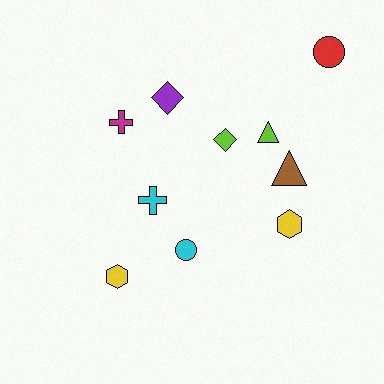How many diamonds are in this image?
There are 2 diamonds.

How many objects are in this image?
There are 10 objects.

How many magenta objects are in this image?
There is 1 magenta object.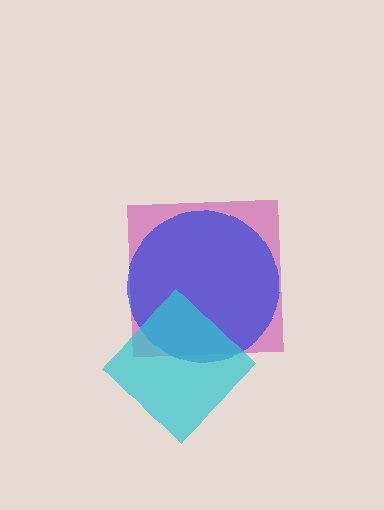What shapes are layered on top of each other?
The layered shapes are: a magenta square, a blue circle, a cyan diamond.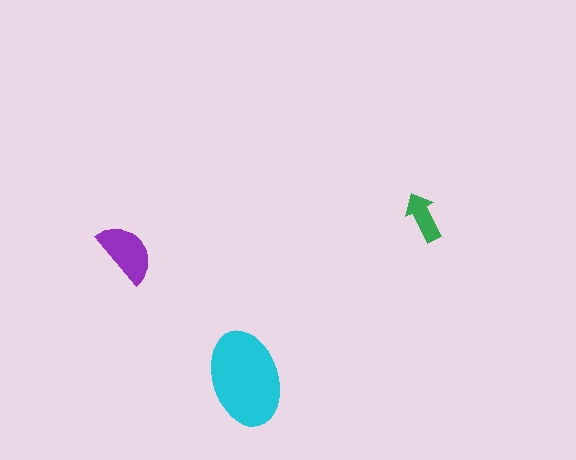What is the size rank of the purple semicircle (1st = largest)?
2nd.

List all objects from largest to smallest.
The cyan ellipse, the purple semicircle, the green arrow.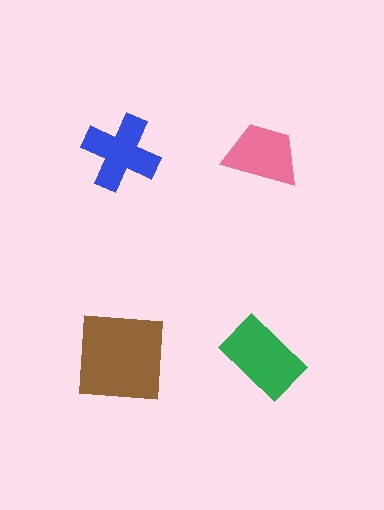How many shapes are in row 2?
2 shapes.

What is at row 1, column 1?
A blue cross.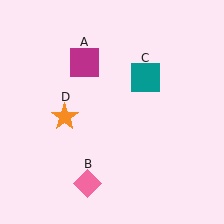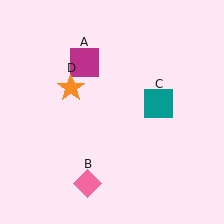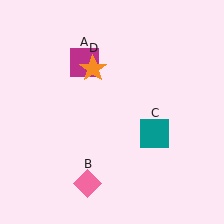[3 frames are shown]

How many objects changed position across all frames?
2 objects changed position: teal square (object C), orange star (object D).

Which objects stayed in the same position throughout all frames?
Magenta square (object A) and pink diamond (object B) remained stationary.